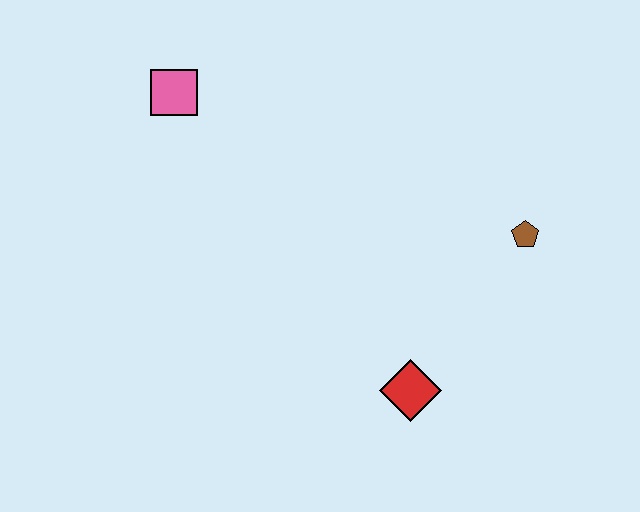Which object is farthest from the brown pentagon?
The pink square is farthest from the brown pentagon.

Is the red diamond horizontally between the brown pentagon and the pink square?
Yes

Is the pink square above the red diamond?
Yes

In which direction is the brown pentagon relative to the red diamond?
The brown pentagon is above the red diamond.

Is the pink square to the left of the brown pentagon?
Yes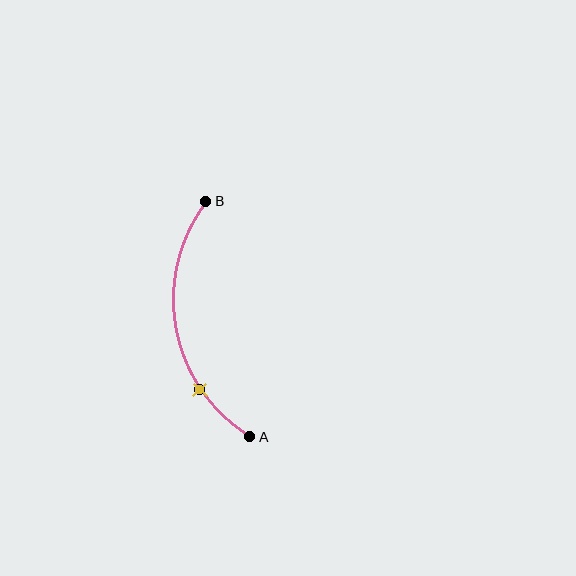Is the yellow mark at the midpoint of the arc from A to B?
No. The yellow mark lies on the arc but is closer to endpoint A. The arc midpoint would be at the point on the curve equidistant along the arc from both A and B.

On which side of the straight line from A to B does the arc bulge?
The arc bulges to the left of the straight line connecting A and B.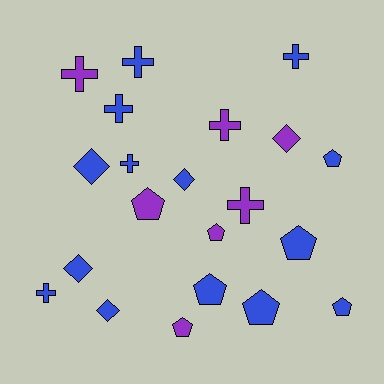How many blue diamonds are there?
There are 4 blue diamonds.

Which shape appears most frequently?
Pentagon, with 8 objects.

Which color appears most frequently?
Blue, with 14 objects.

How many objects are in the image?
There are 21 objects.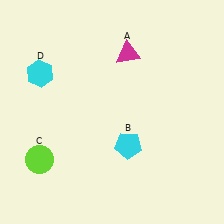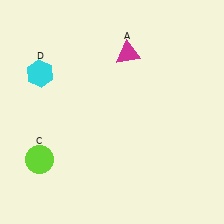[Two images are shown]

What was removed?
The cyan pentagon (B) was removed in Image 2.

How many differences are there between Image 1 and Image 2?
There is 1 difference between the two images.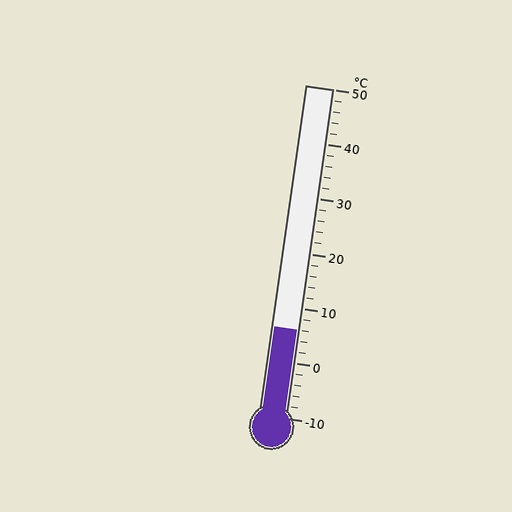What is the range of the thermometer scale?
The thermometer scale ranges from -10°C to 50°C.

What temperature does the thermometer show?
The thermometer shows approximately 6°C.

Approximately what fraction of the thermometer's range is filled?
The thermometer is filled to approximately 25% of its range.